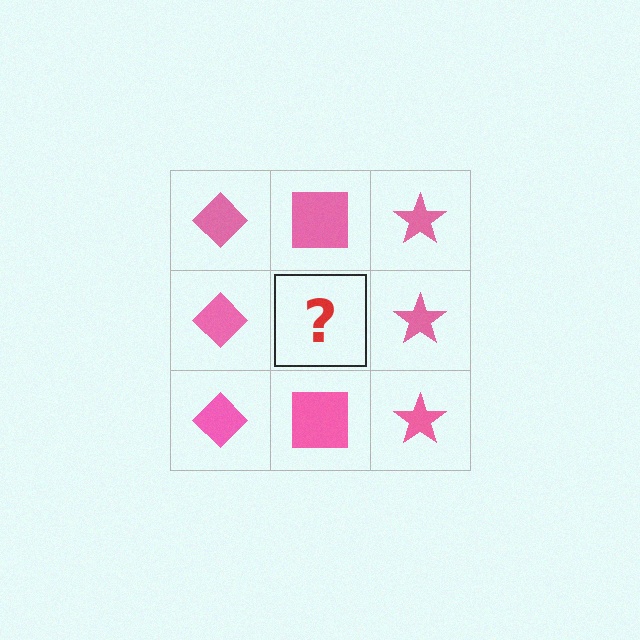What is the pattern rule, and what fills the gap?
The rule is that each column has a consistent shape. The gap should be filled with a pink square.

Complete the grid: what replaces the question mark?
The question mark should be replaced with a pink square.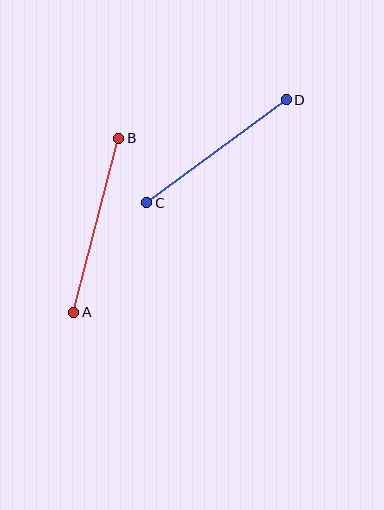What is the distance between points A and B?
The distance is approximately 180 pixels.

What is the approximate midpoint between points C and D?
The midpoint is at approximately (216, 151) pixels.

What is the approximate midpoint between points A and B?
The midpoint is at approximately (96, 225) pixels.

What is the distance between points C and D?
The distance is approximately 173 pixels.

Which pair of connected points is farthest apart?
Points A and B are farthest apart.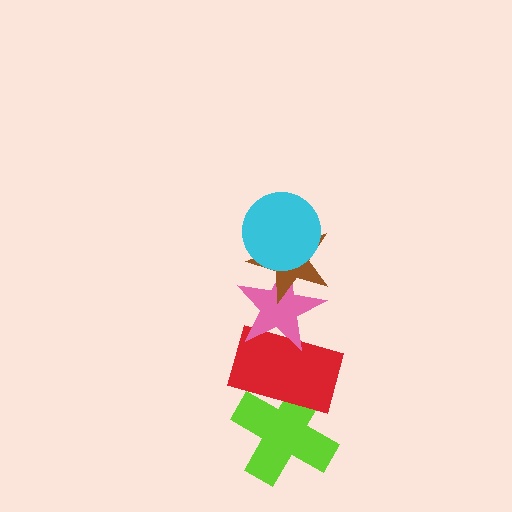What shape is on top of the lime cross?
The red rectangle is on top of the lime cross.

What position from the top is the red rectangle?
The red rectangle is 4th from the top.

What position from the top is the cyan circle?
The cyan circle is 1st from the top.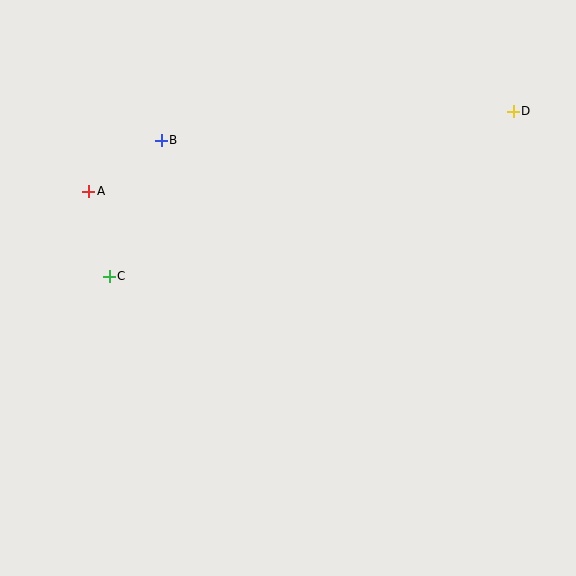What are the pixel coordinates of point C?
Point C is at (109, 276).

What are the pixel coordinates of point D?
Point D is at (513, 111).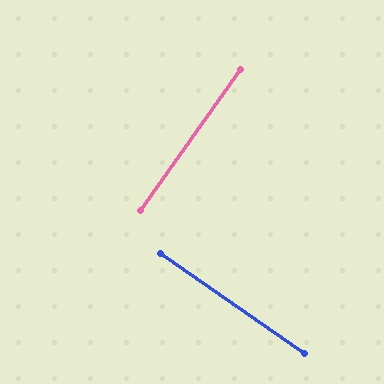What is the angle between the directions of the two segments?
Approximately 89 degrees.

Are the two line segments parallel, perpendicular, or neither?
Perpendicular — they meet at approximately 89°.